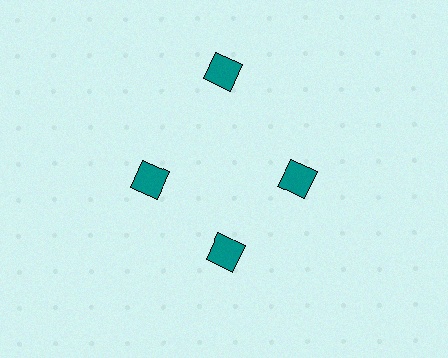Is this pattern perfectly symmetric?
No. The 4 teal diamonds are arranged in a ring, but one element near the 12 o'clock position is pushed outward from the center, breaking the 4-fold rotational symmetry.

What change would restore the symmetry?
The symmetry would be restored by moving it inward, back onto the ring so that all 4 diamonds sit at equal angles and equal distance from the center.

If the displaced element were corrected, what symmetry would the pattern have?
It would have 4-fold rotational symmetry — the pattern would map onto itself every 90 degrees.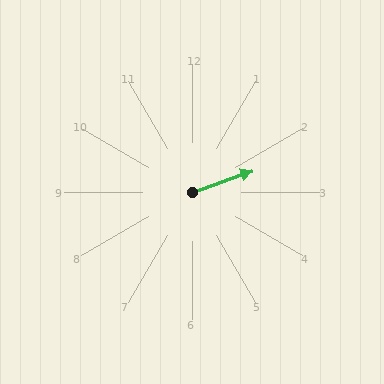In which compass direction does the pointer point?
East.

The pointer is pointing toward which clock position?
Roughly 2 o'clock.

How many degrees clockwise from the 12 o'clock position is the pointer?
Approximately 71 degrees.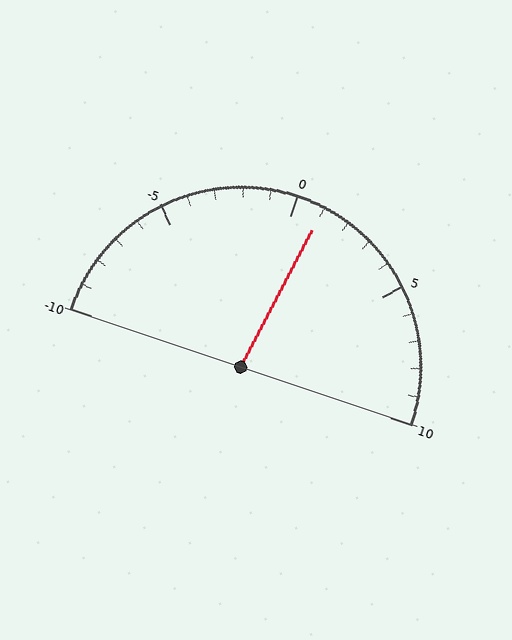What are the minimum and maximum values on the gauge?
The gauge ranges from -10 to 10.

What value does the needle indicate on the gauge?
The needle indicates approximately 1.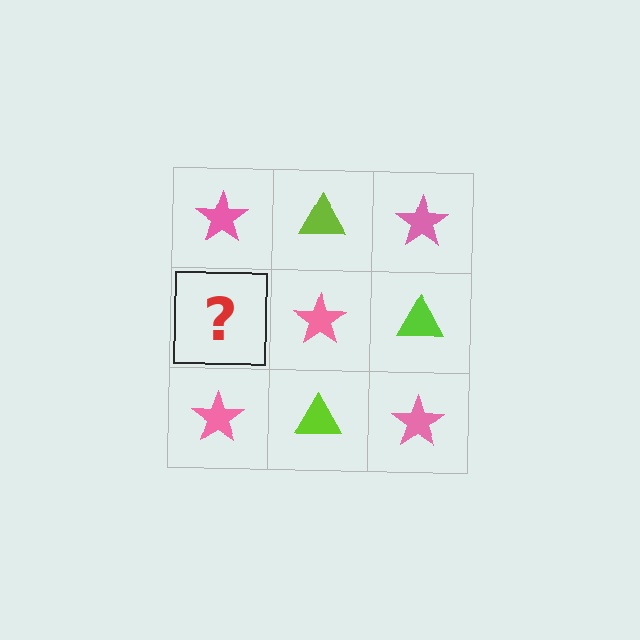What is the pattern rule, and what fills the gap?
The rule is that it alternates pink star and lime triangle in a checkerboard pattern. The gap should be filled with a lime triangle.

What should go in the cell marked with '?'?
The missing cell should contain a lime triangle.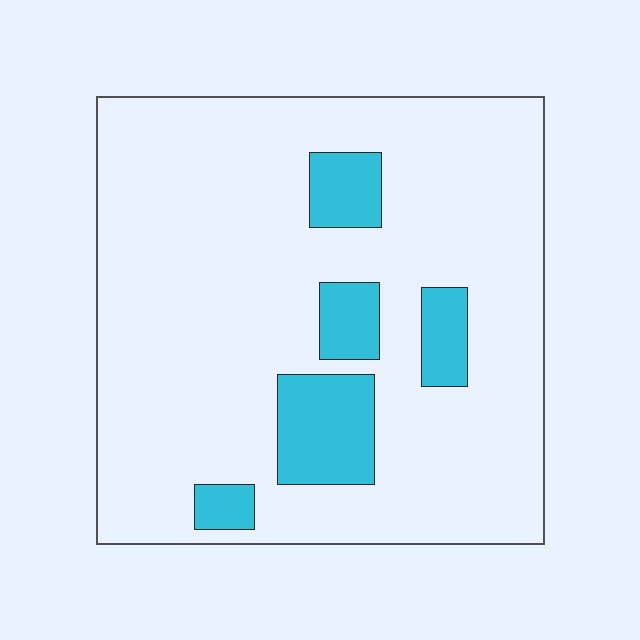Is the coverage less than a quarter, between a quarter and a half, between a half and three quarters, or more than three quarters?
Less than a quarter.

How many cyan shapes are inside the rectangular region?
5.